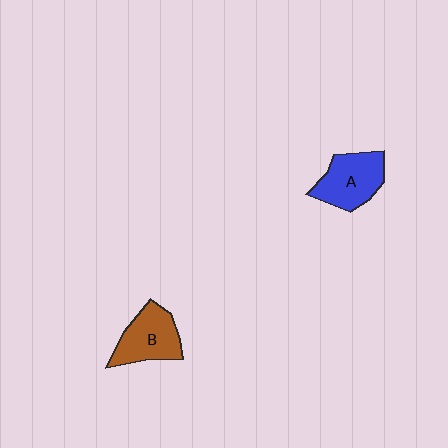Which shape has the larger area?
Shape A (blue).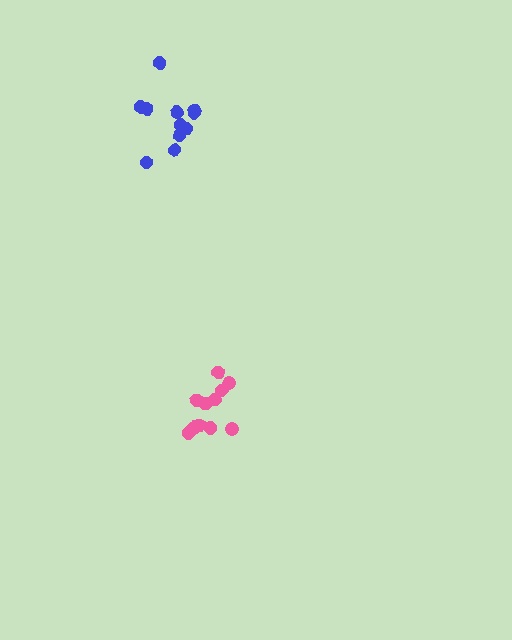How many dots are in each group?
Group 1: 13 dots, Group 2: 11 dots (24 total).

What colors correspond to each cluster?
The clusters are colored: pink, blue.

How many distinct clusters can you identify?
There are 2 distinct clusters.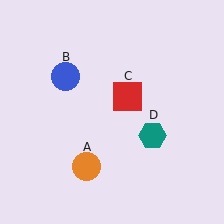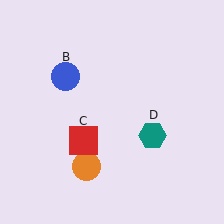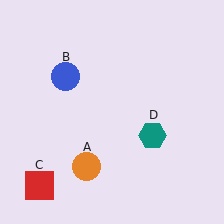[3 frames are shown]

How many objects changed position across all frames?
1 object changed position: red square (object C).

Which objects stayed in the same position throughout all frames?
Orange circle (object A) and blue circle (object B) and teal hexagon (object D) remained stationary.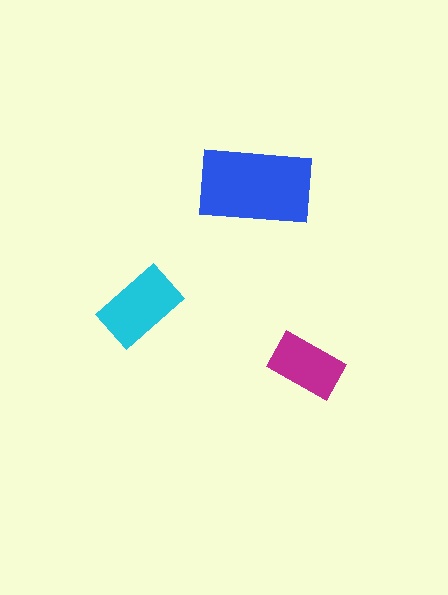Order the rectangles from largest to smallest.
the blue one, the cyan one, the magenta one.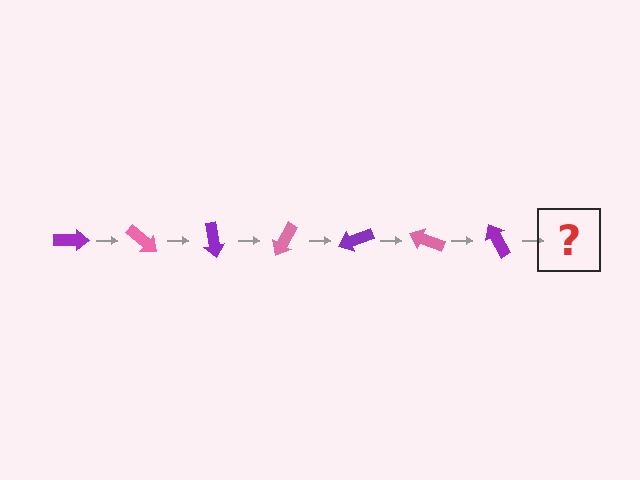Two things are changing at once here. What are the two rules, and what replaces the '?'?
The two rules are that it rotates 40 degrees each step and the color cycles through purple and pink. The '?' should be a pink arrow, rotated 280 degrees from the start.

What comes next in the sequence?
The next element should be a pink arrow, rotated 280 degrees from the start.